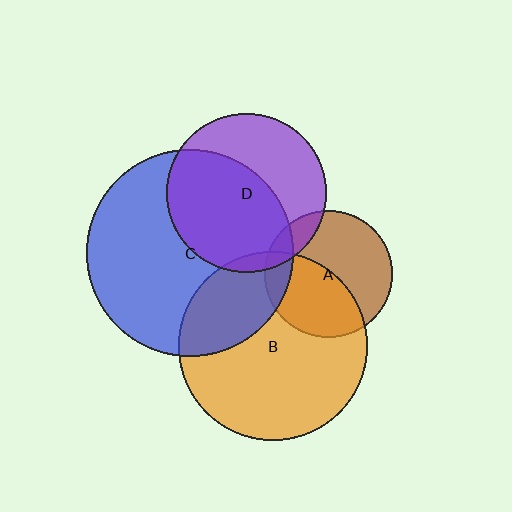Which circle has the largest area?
Circle C (blue).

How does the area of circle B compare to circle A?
Approximately 2.2 times.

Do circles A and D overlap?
Yes.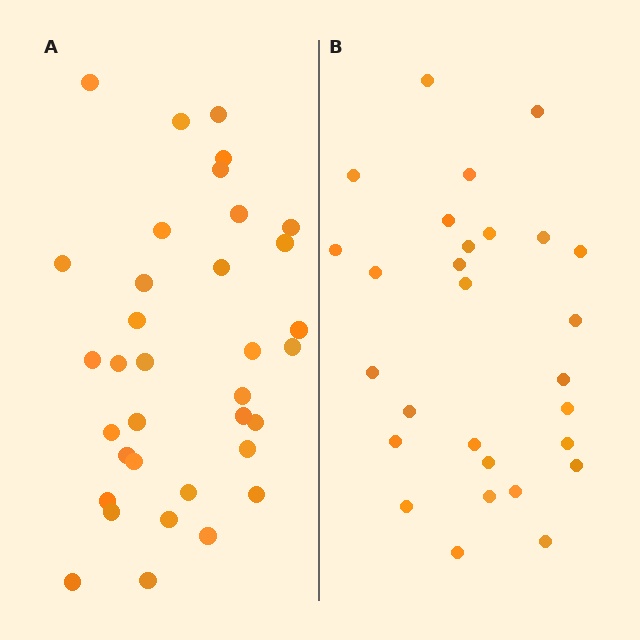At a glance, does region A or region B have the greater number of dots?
Region A (the left region) has more dots.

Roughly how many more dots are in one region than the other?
Region A has roughly 8 or so more dots than region B.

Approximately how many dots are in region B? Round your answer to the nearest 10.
About 30 dots. (The exact count is 28, which rounds to 30.)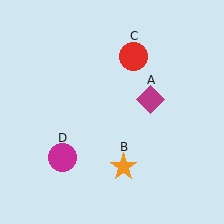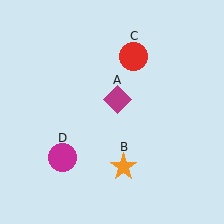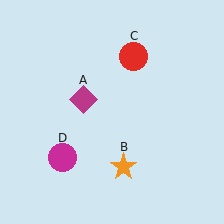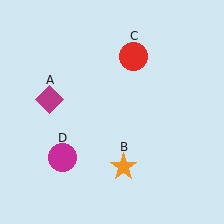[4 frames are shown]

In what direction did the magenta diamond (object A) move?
The magenta diamond (object A) moved left.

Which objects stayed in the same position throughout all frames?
Orange star (object B) and red circle (object C) and magenta circle (object D) remained stationary.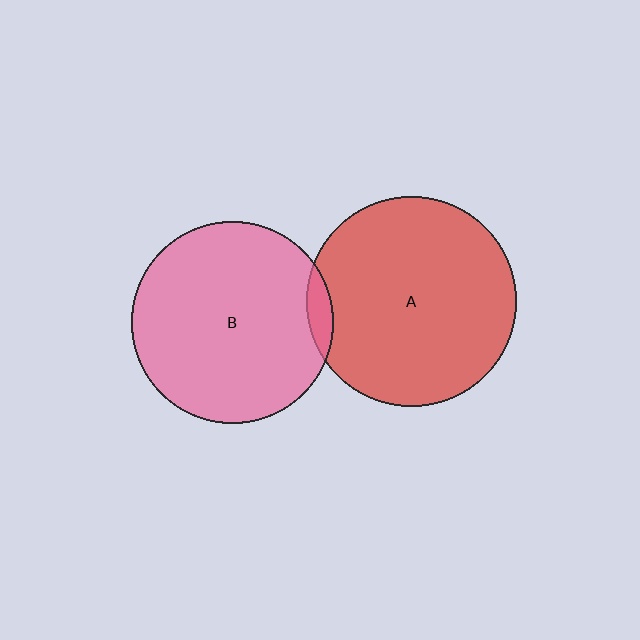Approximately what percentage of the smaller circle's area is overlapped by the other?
Approximately 5%.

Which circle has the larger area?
Circle A (red).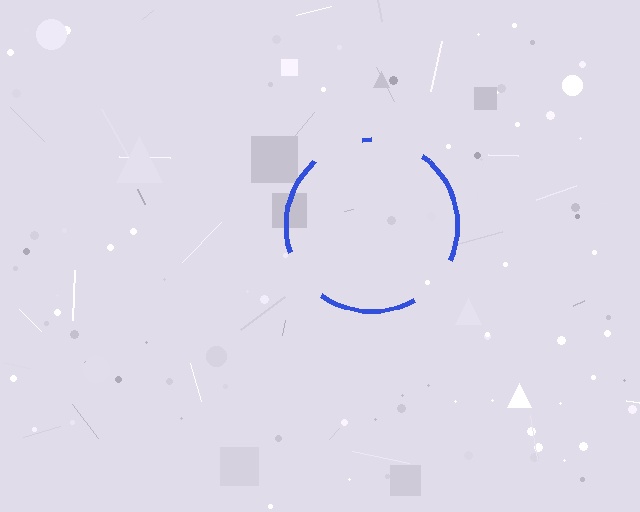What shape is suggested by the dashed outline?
The dashed outline suggests a circle.